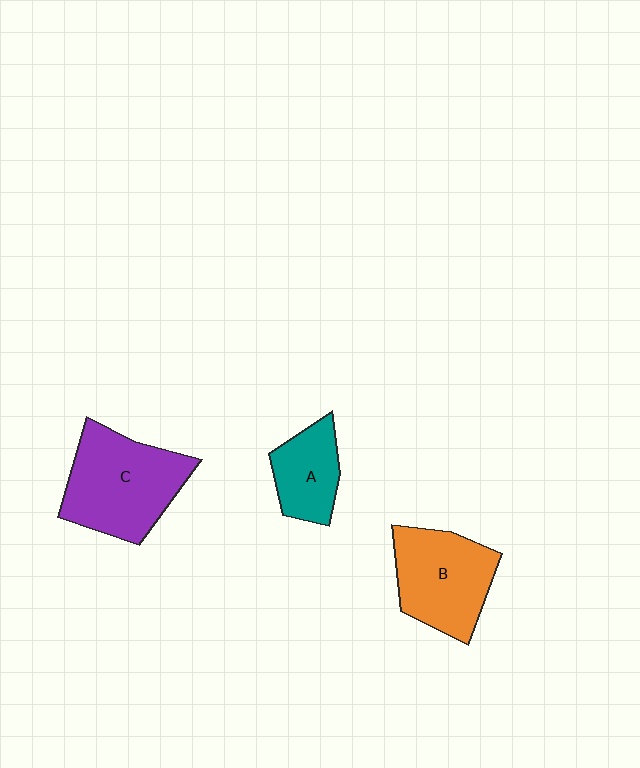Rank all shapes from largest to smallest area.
From largest to smallest: C (purple), B (orange), A (teal).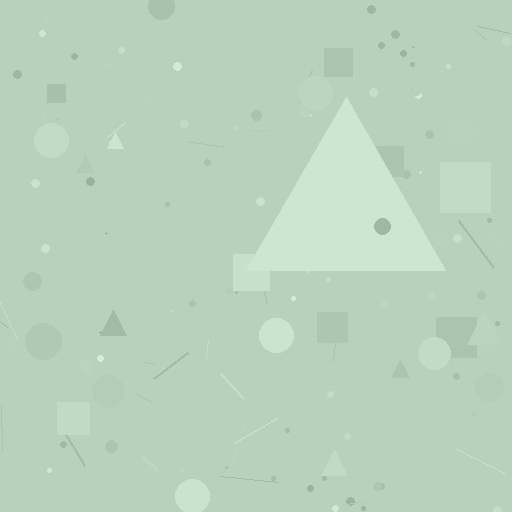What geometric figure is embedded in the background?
A triangle is embedded in the background.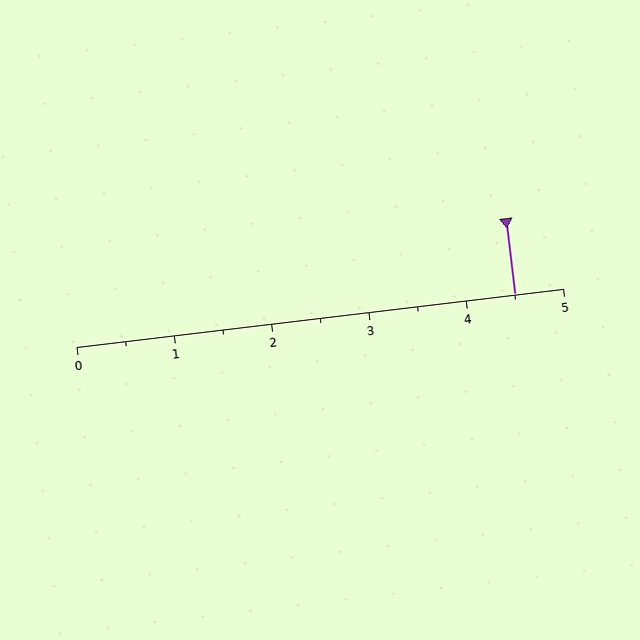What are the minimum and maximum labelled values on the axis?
The axis runs from 0 to 5.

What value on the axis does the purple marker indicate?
The marker indicates approximately 4.5.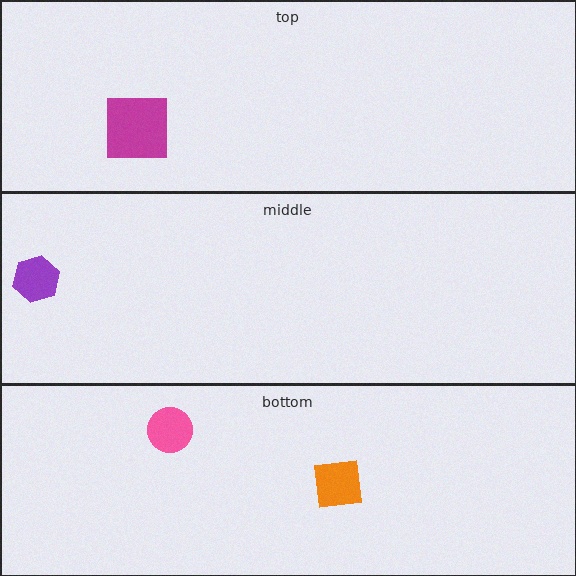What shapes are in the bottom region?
The orange square, the pink circle.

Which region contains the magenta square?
The top region.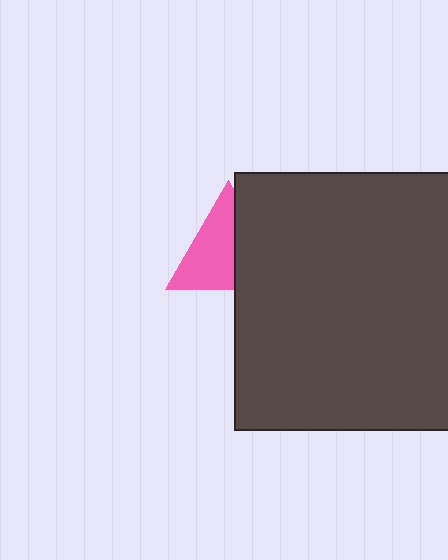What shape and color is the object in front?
The object in front is a dark gray rectangle.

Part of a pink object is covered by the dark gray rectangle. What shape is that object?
It is a triangle.